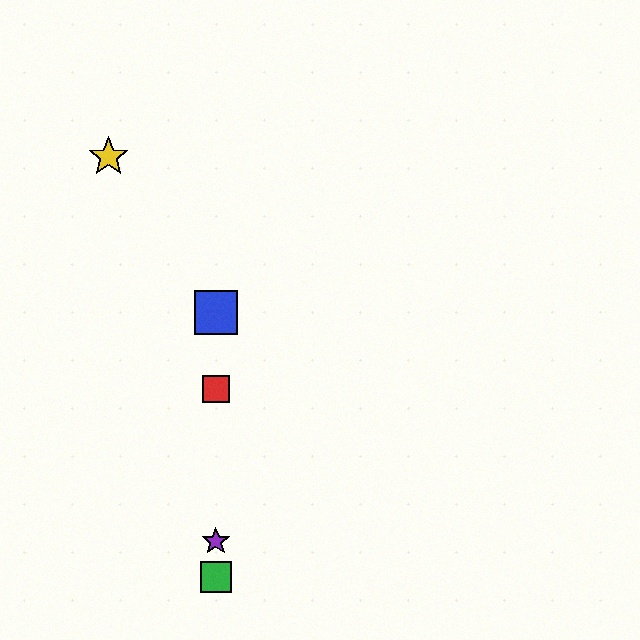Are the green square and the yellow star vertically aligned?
No, the green square is at x≈216 and the yellow star is at x≈109.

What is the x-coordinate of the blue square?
The blue square is at x≈216.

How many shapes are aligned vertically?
4 shapes (the red square, the blue square, the green square, the purple star) are aligned vertically.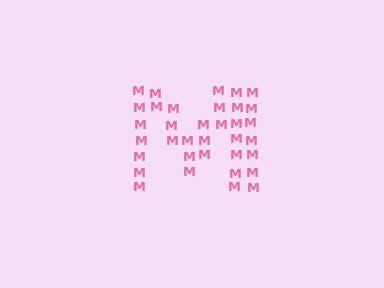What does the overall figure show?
The overall figure shows the letter M.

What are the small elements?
The small elements are letter M's.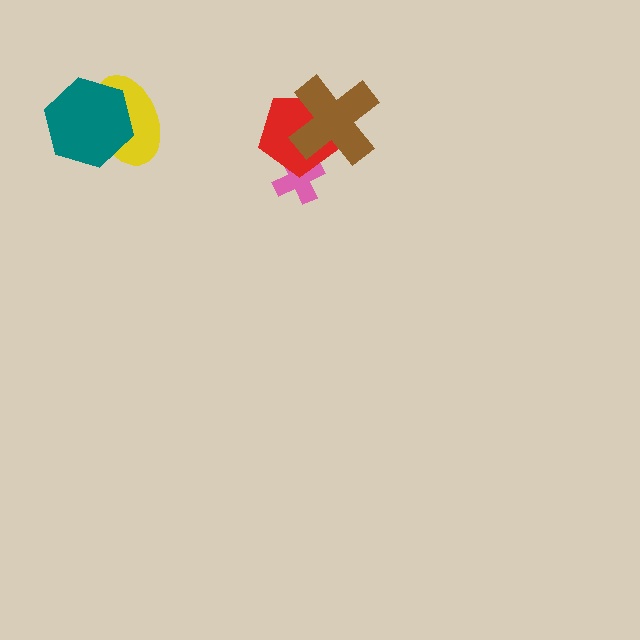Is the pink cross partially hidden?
Yes, it is partially covered by another shape.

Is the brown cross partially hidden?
No, no other shape covers it.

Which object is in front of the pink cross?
The red pentagon is in front of the pink cross.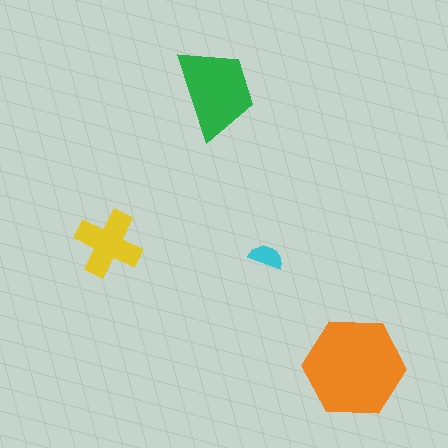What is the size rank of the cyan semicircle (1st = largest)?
4th.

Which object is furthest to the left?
The yellow cross is leftmost.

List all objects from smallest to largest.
The cyan semicircle, the yellow cross, the green trapezoid, the orange hexagon.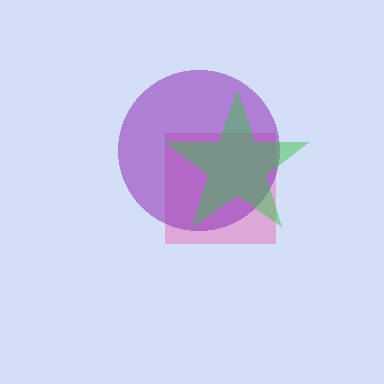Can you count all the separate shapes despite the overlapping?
Yes, there are 3 separate shapes.